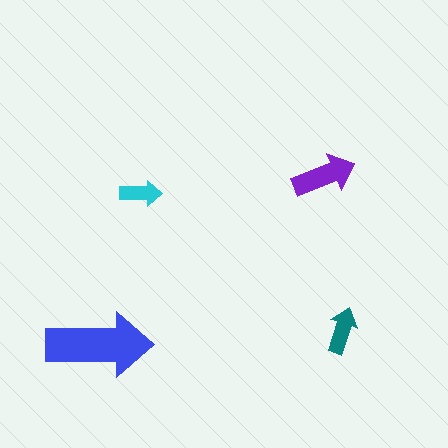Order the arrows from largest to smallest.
the blue one, the purple one, the teal one, the cyan one.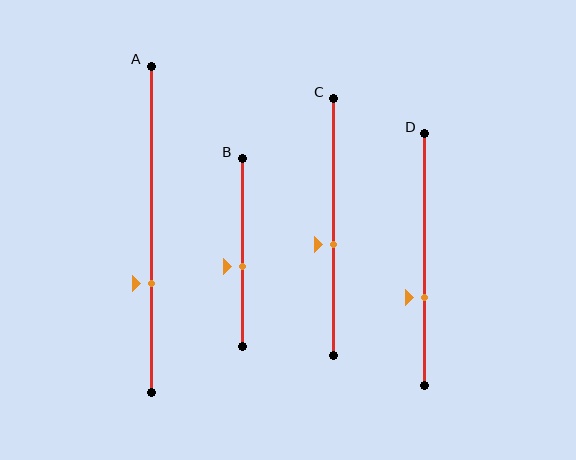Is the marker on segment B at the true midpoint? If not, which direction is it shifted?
No, the marker on segment B is shifted downward by about 7% of the segment length.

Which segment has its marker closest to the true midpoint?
Segment C has its marker closest to the true midpoint.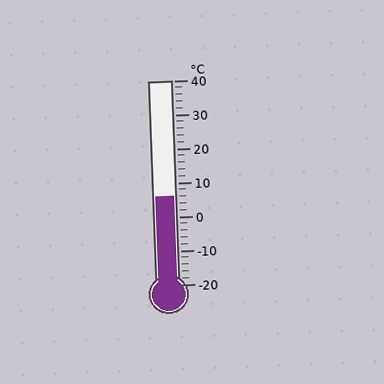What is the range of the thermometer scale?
The thermometer scale ranges from -20°C to 40°C.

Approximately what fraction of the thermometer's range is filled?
The thermometer is filled to approximately 45% of its range.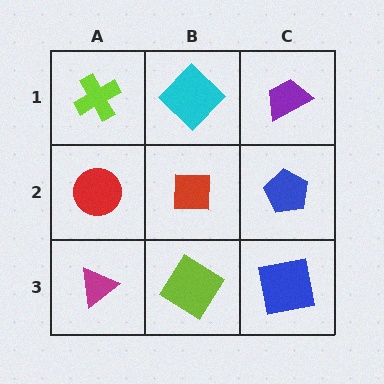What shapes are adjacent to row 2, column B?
A cyan diamond (row 1, column B), a lime diamond (row 3, column B), a red circle (row 2, column A), a blue pentagon (row 2, column C).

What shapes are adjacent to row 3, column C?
A blue pentagon (row 2, column C), a lime diamond (row 3, column B).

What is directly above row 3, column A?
A red circle.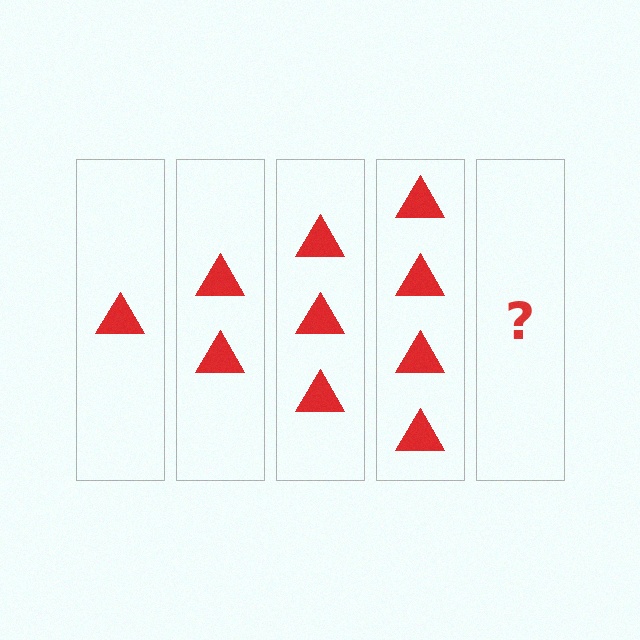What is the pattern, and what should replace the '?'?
The pattern is that each step adds one more triangle. The '?' should be 5 triangles.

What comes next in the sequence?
The next element should be 5 triangles.